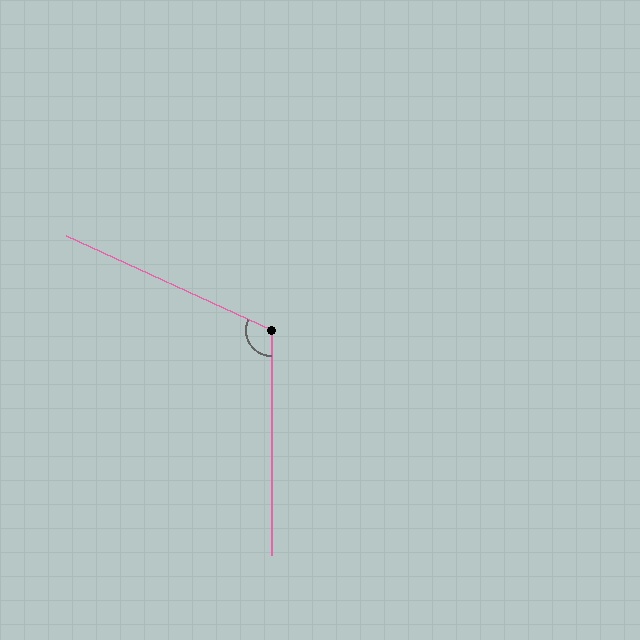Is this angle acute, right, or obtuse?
It is obtuse.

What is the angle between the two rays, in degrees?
Approximately 115 degrees.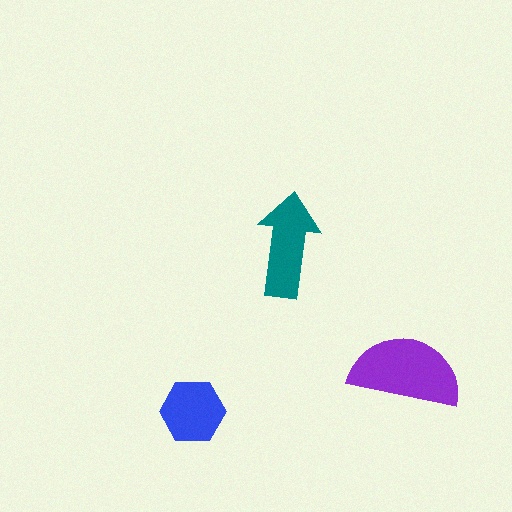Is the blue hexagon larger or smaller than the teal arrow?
Smaller.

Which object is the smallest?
The blue hexagon.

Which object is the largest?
The purple semicircle.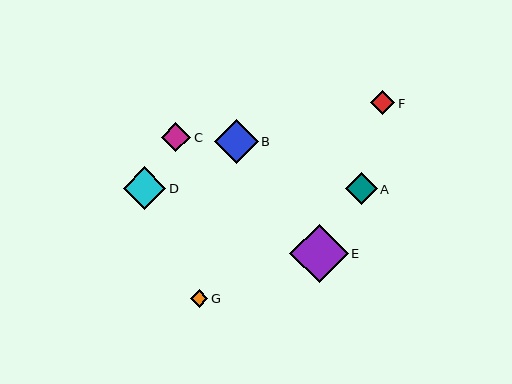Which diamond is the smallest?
Diamond G is the smallest with a size of approximately 18 pixels.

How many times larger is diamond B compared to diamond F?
Diamond B is approximately 1.8 times the size of diamond F.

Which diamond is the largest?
Diamond E is the largest with a size of approximately 58 pixels.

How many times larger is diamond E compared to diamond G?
Diamond E is approximately 3.3 times the size of diamond G.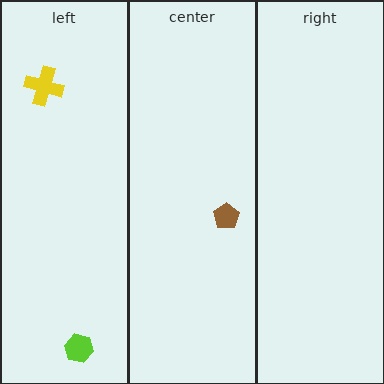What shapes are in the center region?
The brown pentagon.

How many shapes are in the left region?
2.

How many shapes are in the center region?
1.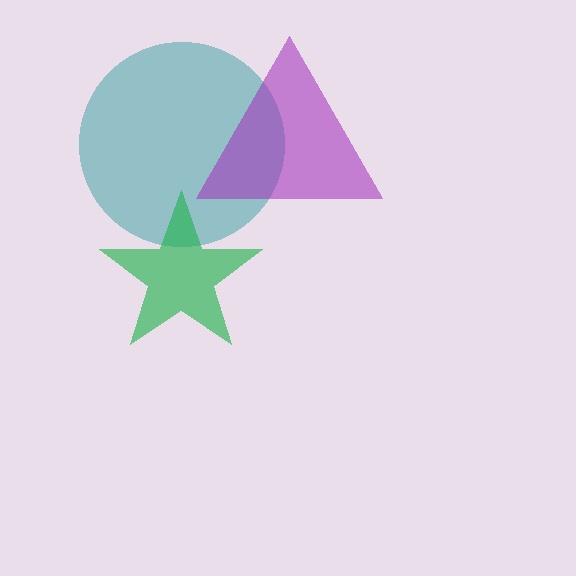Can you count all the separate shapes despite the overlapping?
Yes, there are 3 separate shapes.